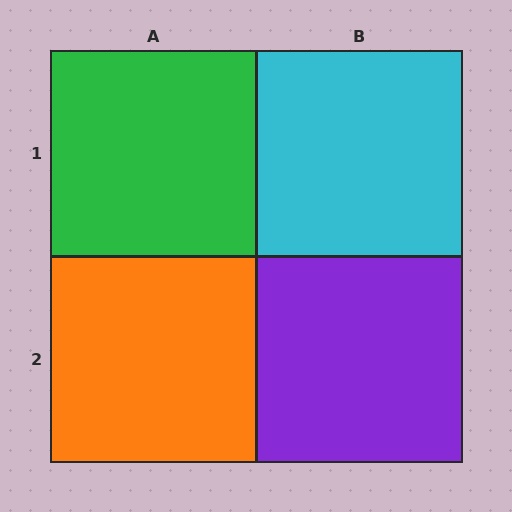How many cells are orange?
1 cell is orange.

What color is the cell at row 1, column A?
Green.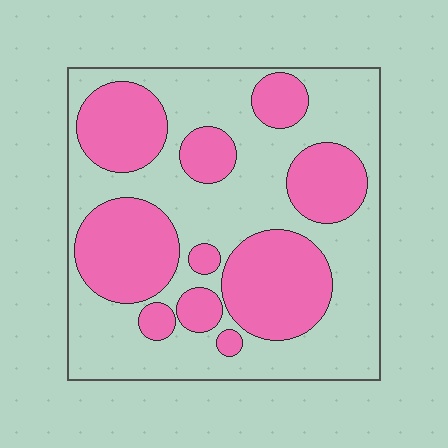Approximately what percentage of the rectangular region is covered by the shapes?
Approximately 40%.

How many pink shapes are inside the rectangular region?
10.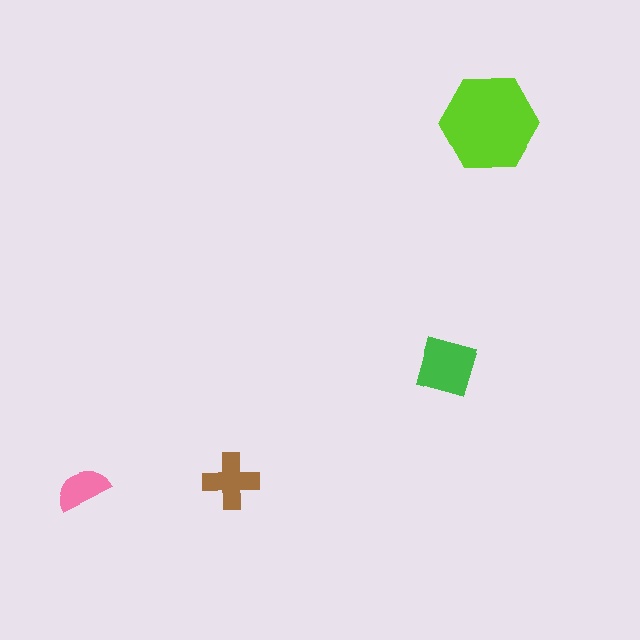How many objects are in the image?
There are 4 objects in the image.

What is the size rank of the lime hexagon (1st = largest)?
1st.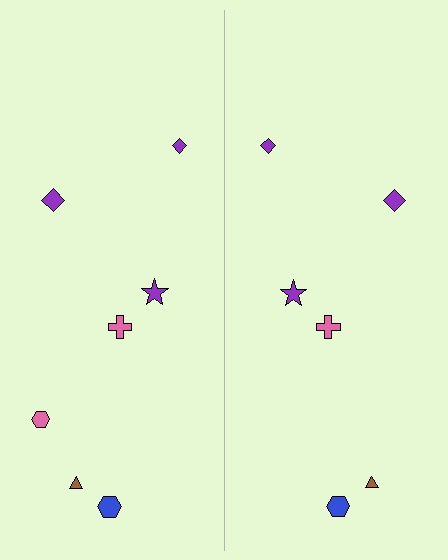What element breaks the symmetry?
A pink hexagon is missing from the right side.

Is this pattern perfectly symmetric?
No, the pattern is not perfectly symmetric. A pink hexagon is missing from the right side.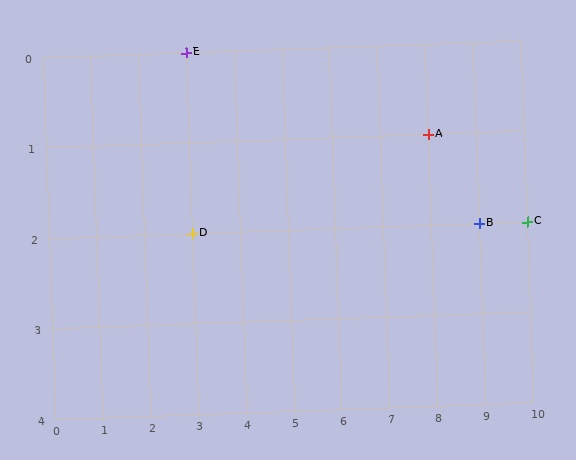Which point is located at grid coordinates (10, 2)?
Point C is at (10, 2).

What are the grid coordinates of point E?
Point E is at grid coordinates (3, 0).